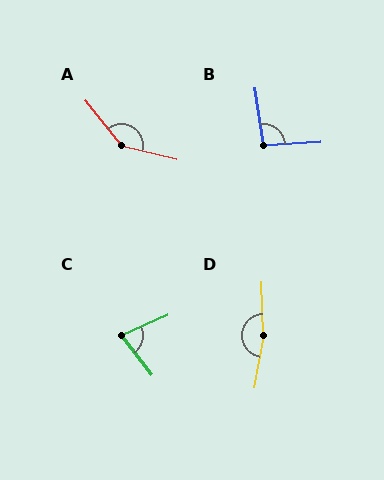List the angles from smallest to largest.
C (76°), B (95°), A (142°), D (168°).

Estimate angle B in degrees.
Approximately 95 degrees.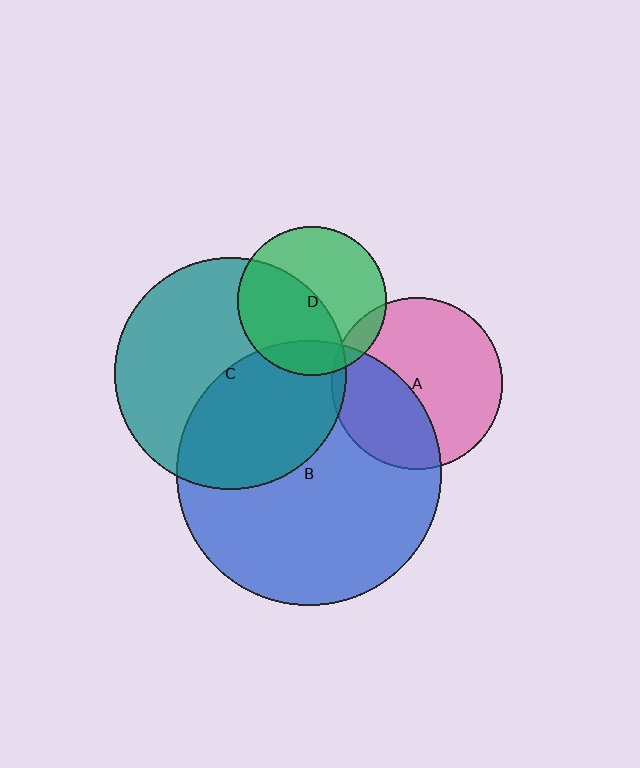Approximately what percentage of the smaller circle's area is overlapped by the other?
Approximately 50%.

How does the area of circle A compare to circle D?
Approximately 1.3 times.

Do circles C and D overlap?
Yes.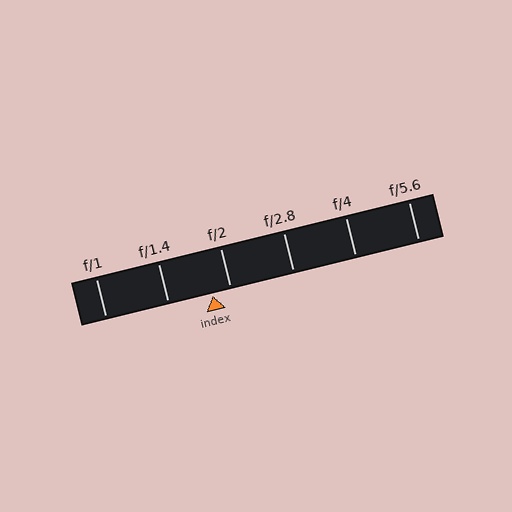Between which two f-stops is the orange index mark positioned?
The index mark is between f/1.4 and f/2.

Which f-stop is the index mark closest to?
The index mark is closest to f/2.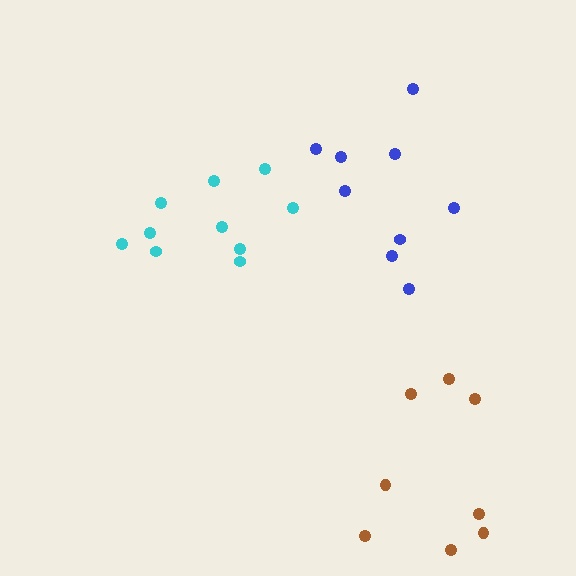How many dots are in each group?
Group 1: 9 dots, Group 2: 8 dots, Group 3: 10 dots (27 total).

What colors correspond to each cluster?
The clusters are colored: blue, brown, cyan.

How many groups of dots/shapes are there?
There are 3 groups.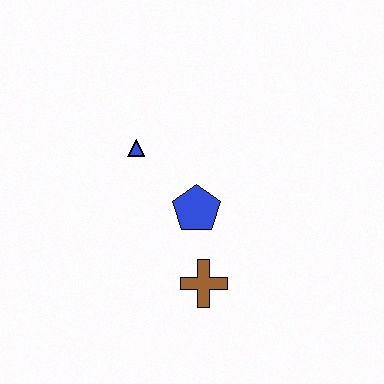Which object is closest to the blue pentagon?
The brown cross is closest to the blue pentagon.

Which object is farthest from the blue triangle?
The brown cross is farthest from the blue triangle.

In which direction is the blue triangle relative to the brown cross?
The blue triangle is above the brown cross.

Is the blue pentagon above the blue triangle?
No